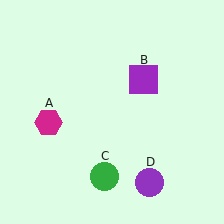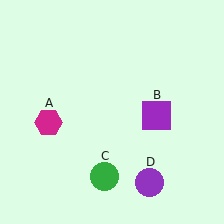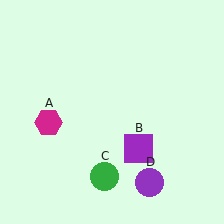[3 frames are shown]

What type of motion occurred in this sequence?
The purple square (object B) rotated clockwise around the center of the scene.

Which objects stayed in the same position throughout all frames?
Magenta hexagon (object A) and green circle (object C) and purple circle (object D) remained stationary.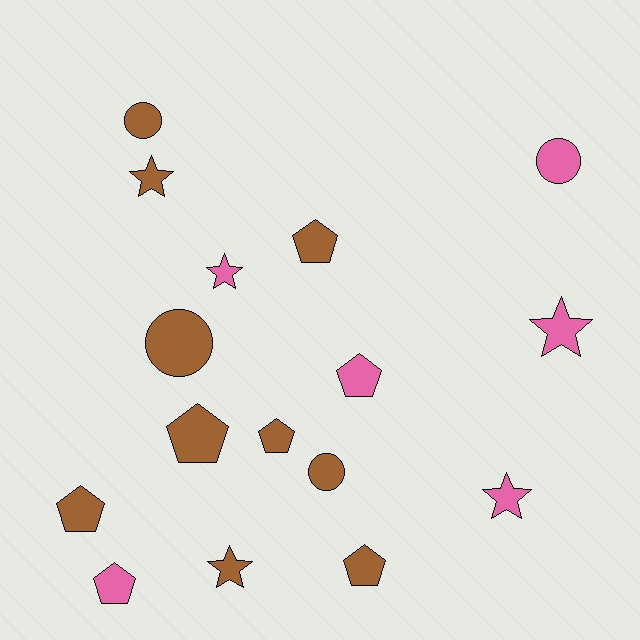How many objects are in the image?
There are 16 objects.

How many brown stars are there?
There are 2 brown stars.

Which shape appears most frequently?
Pentagon, with 7 objects.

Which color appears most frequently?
Brown, with 10 objects.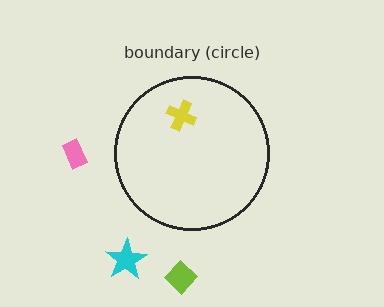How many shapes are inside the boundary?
1 inside, 3 outside.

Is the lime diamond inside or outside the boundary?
Outside.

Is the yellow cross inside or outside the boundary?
Inside.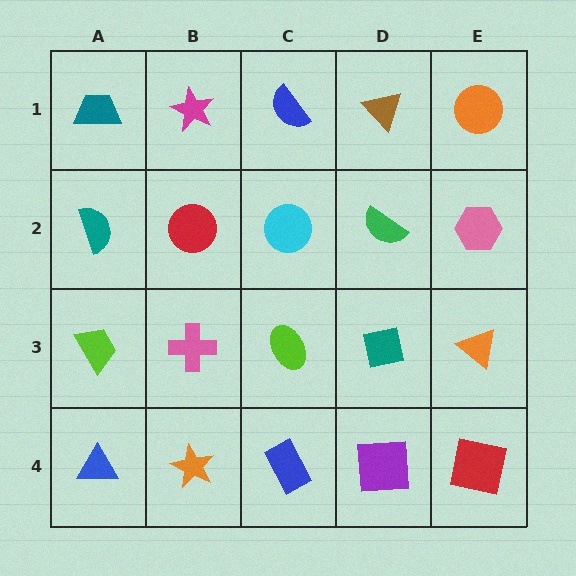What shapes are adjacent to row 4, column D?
A teal square (row 3, column D), a blue rectangle (row 4, column C), a red square (row 4, column E).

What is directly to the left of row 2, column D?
A cyan circle.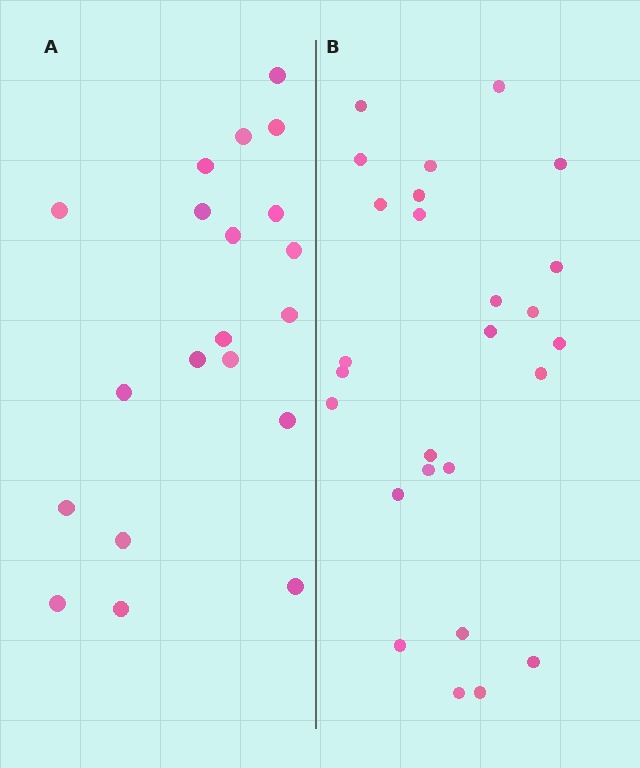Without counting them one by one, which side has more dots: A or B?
Region B (the right region) has more dots.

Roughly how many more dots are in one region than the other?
Region B has about 6 more dots than region A.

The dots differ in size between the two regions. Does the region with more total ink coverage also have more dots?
No. Region A has more total ink coverage because its dots are larger, but region B actually contains more individual dots. Total area can be misleading — the number of items is what matters here.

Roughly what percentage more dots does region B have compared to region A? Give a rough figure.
About 30% more.